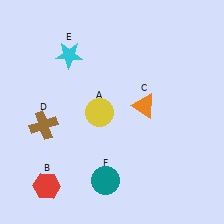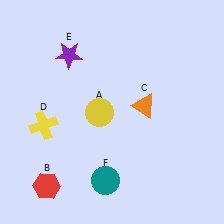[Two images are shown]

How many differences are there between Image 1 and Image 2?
There are 2 differences between the two images.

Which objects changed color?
D changed from brown to yellow. E changed from cyan to purple.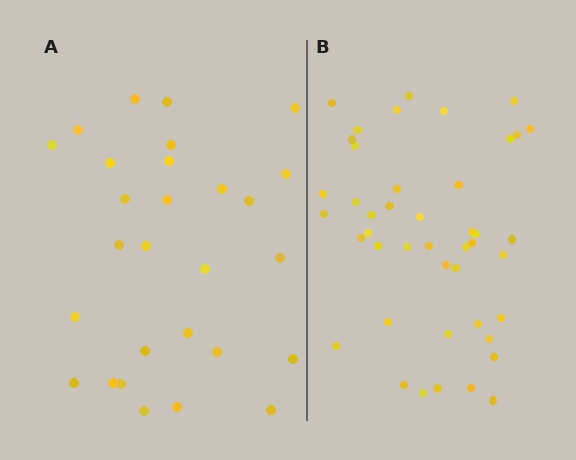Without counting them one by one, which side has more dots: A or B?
Region B (the right region) has more dots.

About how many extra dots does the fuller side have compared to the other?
Region B has approximately 15 more dots than region A.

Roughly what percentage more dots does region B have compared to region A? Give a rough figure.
About 55% more.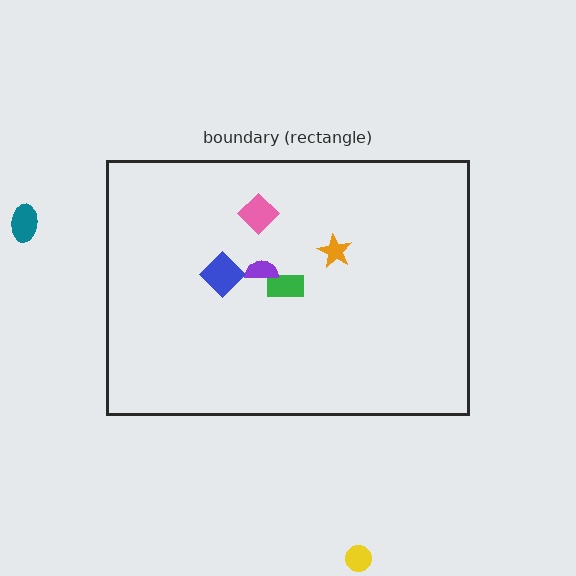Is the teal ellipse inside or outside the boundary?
Outside.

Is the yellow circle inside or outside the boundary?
Outside.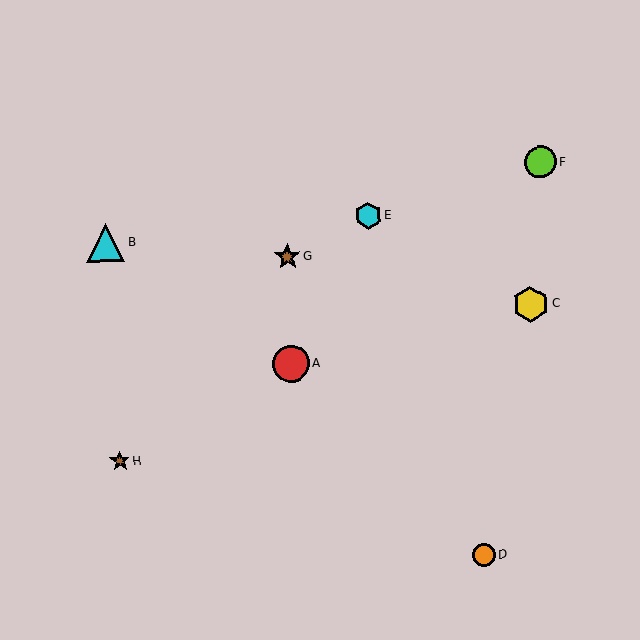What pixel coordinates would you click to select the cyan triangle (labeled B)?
Click at (106, 243) to select the cyan triangle B.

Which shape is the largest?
The cyan triangle (labeled B) is the largest.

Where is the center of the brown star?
The center of the brown star is at (288, 257).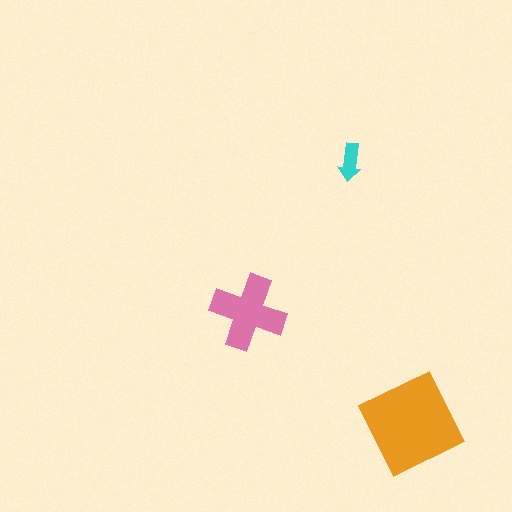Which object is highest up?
The cyan arrow is topmost.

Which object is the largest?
The orange diamond.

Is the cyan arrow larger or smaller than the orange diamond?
Smaller.